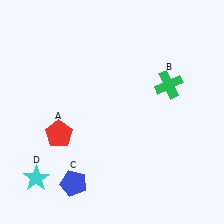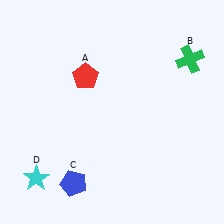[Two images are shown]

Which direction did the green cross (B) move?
The green cross (B) moved up.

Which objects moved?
The objects that moved are: the red pentagon (A), the green cross (B).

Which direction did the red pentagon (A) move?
The red pentagon (A) moved up.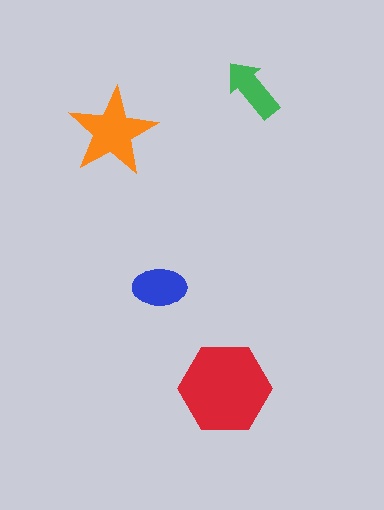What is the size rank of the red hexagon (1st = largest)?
1st.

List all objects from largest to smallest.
The red hexagon, the orange star, the blue ellipse, the green arrow.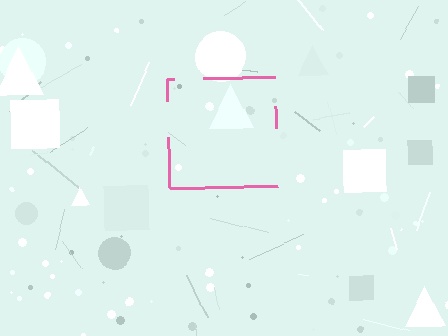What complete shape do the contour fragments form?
The contour fragments form a square.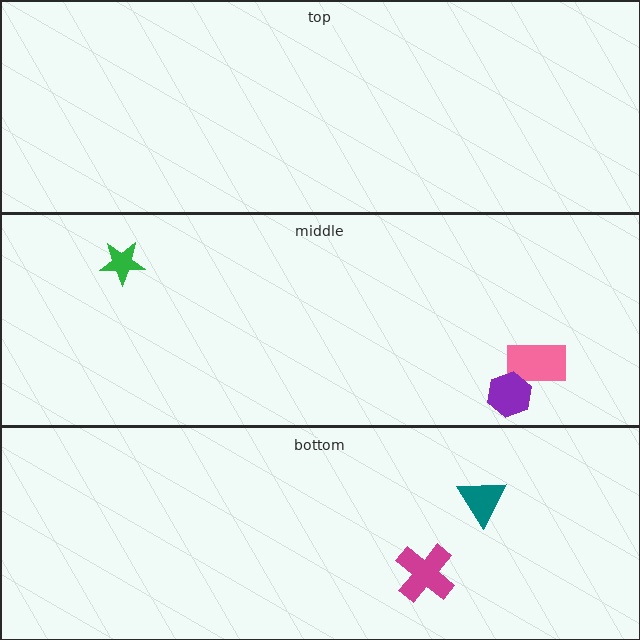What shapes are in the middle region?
The green star, the pink rectangle, the purple hexagon.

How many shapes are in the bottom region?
2.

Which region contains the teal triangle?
The bottom region.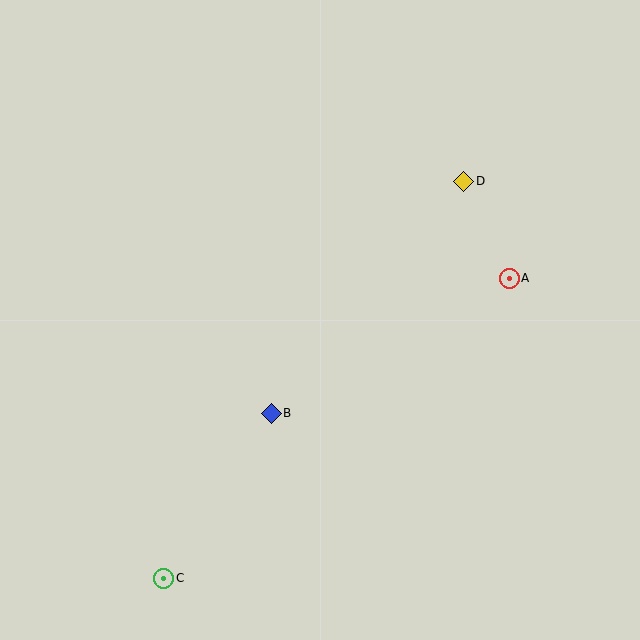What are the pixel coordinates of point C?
Point C is at (164, 578).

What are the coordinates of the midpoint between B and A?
The midpoint between B and A is at (390, 346).